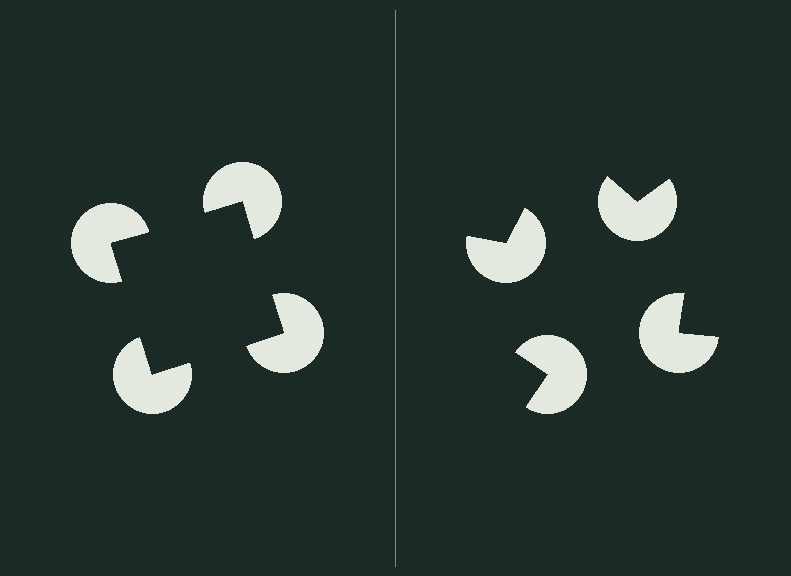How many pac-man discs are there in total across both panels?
8 — 4 on each side.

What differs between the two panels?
The pac-man discs are positioned identically on both sides; only the wedge orientations differ. On the left they align to a square; on the right they are misaligned.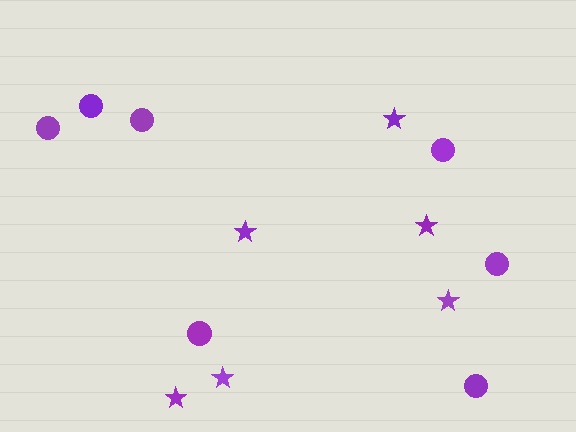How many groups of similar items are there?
There are 2 groups: one group of stars (6) and one group of circles (7).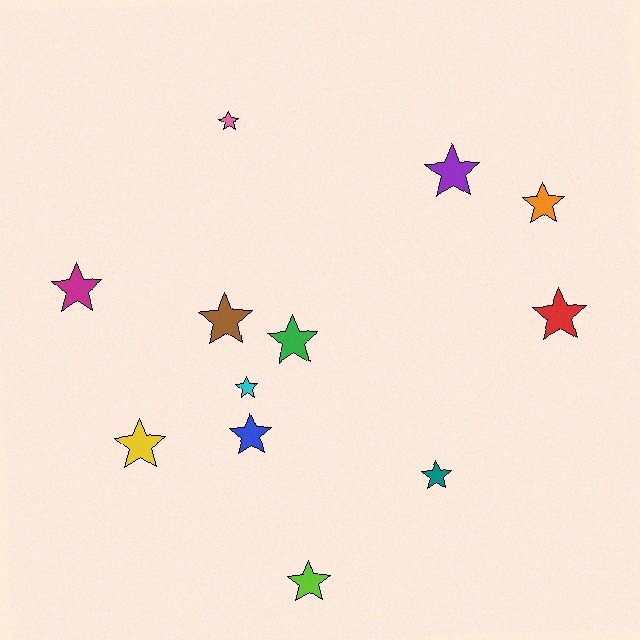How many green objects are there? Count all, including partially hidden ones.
There is 1 green object.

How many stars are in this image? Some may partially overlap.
There are 12 stars.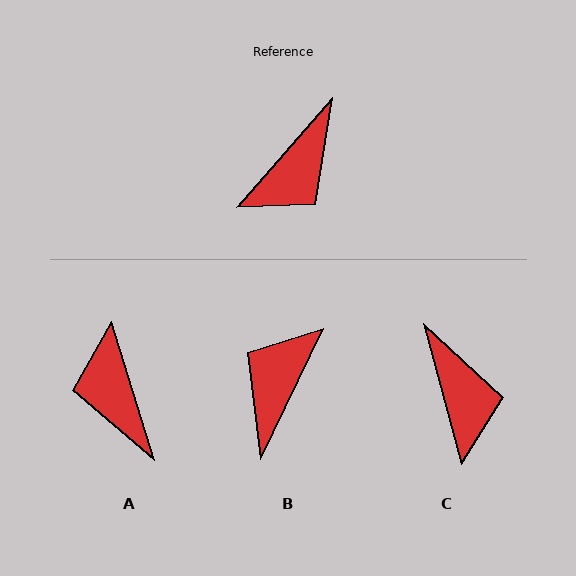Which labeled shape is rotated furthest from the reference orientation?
B, about 164 degrees away.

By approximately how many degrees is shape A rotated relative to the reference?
Approximately 121 degrees clockwise.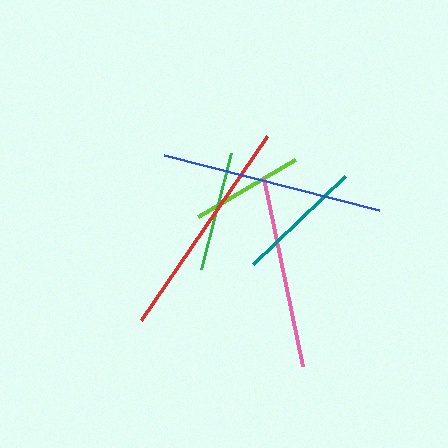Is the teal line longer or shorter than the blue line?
The blue line is longer than the teal line.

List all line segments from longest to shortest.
From longest to shortest: red, blue, pink, teal, green, lime.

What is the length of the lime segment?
The lime segment is approximately 113 pixels long.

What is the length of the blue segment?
The blue segment is approximately 222 pixels long.